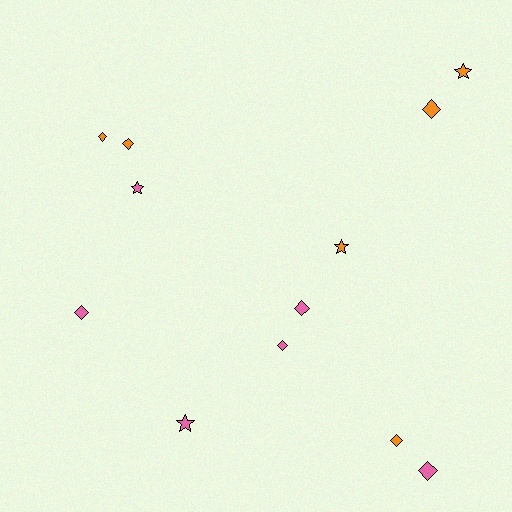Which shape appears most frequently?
Diamond, with 8 objects.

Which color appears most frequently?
Pink, with 6 objects.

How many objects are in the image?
There are 12 objects.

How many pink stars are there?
There are 2 pink stars.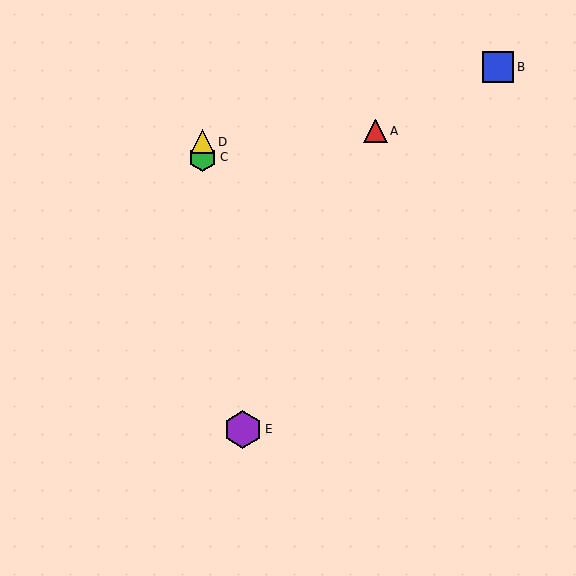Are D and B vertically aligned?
No, D is at x≈203 and B is at x≈498.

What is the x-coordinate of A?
Object A is at x≈375.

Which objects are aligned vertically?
Objects C, D are aligned vertically.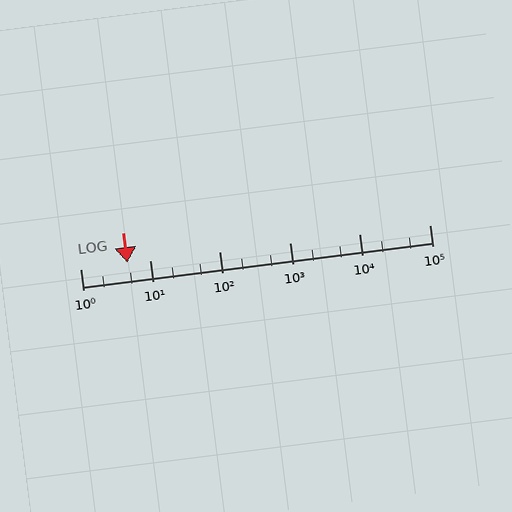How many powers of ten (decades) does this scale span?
The scale spans 5 decades, from 1 to 100000.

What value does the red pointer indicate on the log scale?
The pointer indicates approximately 4.7.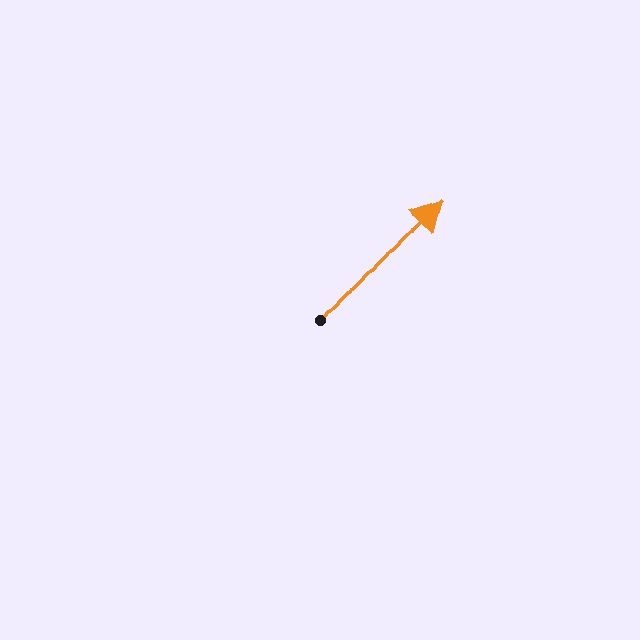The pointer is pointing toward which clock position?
Roughly 1 o'clock.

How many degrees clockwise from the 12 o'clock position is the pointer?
Approximately 43 degrees.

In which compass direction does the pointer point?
Northeast.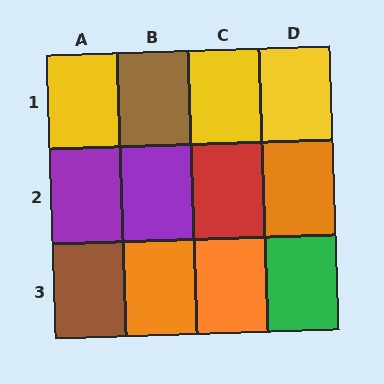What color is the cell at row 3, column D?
Green.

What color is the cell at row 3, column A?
Brown.